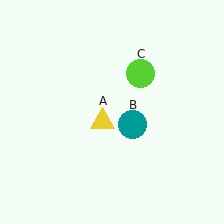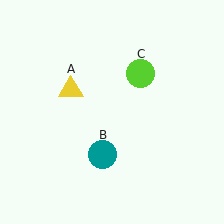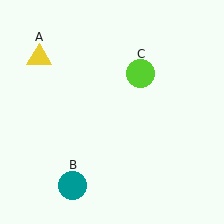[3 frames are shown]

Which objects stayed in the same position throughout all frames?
Lime circle (object C) remained stationary.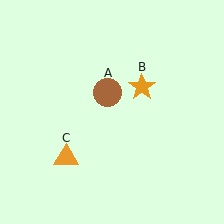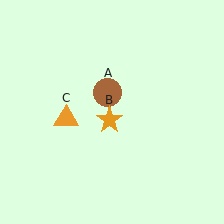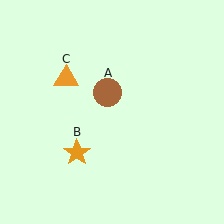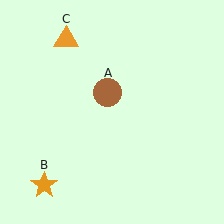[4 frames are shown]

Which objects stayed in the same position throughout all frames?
Brown circle (object A) remained stationary.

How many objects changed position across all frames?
2 objects changed position: orange star (object B), orange triangle (object C).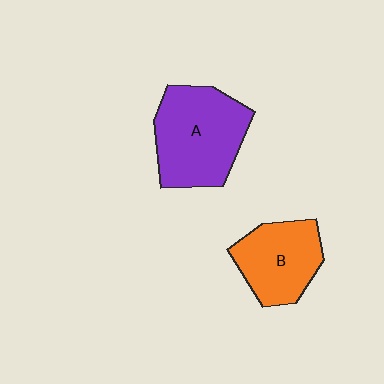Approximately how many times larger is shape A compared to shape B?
Approximately 1.4 times.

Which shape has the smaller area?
Shape B (orange).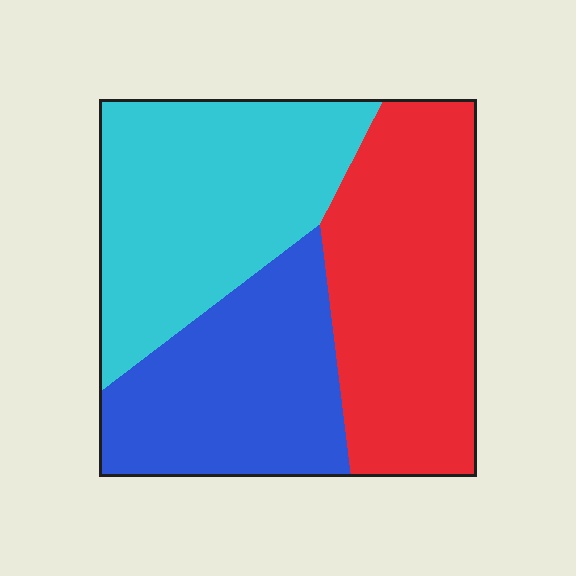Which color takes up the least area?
Blue, at roughly 30%.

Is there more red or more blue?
Red.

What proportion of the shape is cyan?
Cyan covers roughly 35% of the shape.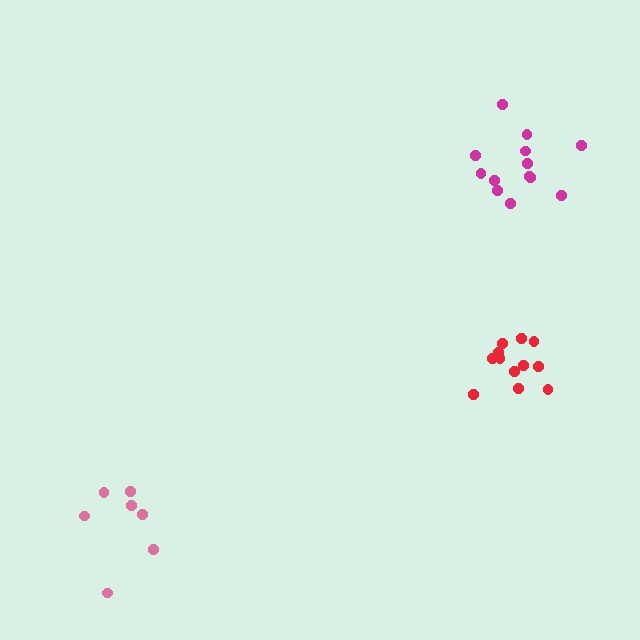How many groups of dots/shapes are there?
There are 3 groups.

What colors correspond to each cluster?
The clusters are colored: red, pink, magenta.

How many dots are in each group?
Group 1: 12 dots, Group 2: 7 dots, Group 3: 13 dots (32 total).